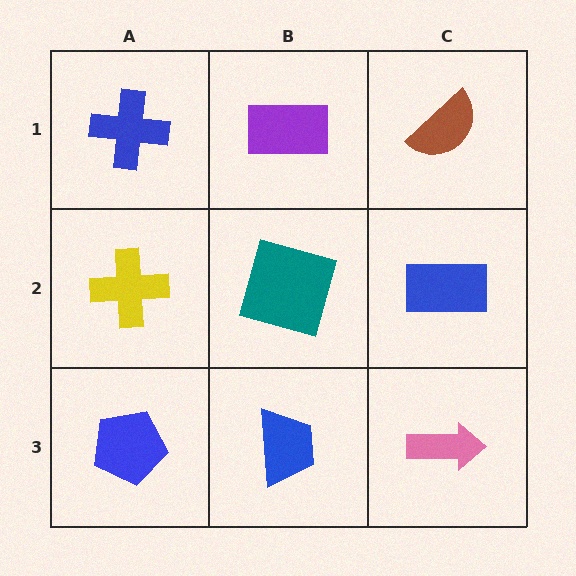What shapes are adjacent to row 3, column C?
A blue rectangle (row 2, column C), a blue trapezoid (row 3, column B).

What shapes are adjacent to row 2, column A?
A blue cross (row 1, column A), a blue pentagon (row 3, column A), a teal square (row 2, column B).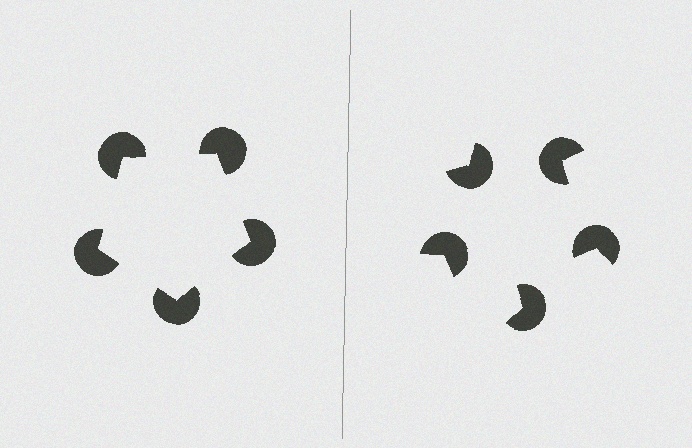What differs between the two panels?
The pac-man discs are positioned identically on both sides; only the wedge orientations differ. On the left they align to a pentagon; on the right they are misaligned.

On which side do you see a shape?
An illusory pentagon appears on the left side. On the right side the wedge cuts are rotated, so no coherent shape forms.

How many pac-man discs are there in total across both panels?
10 — 5 on each side.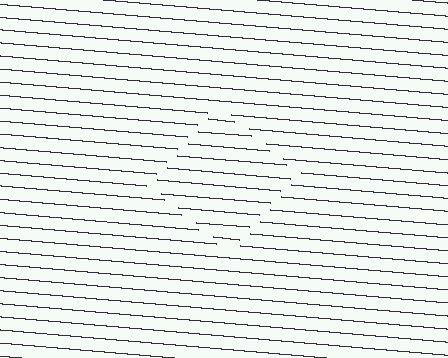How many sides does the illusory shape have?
4 sides — the line-ends trace a square.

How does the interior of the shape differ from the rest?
The interior of the shape contains the same grating, shifted by half a period — the contour is defined by the phase discontinuity where line-ends from the inner and outer gratings abut.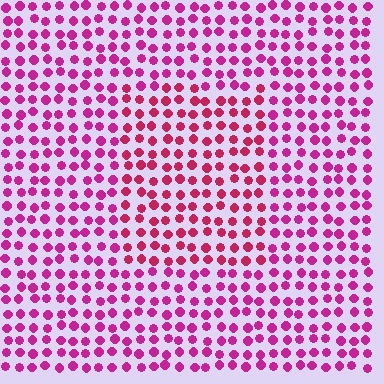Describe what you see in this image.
The image is filled with small magenta elements in a uniform arrangement. A rectangle-shaped region is visible where the elements are tinted to a slightly different hue, forming a subtle color boundary.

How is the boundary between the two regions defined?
The boundary is defined purely by a slight shift in hue (about 21 degrees). Spacing, size, and orientation are identical on both sides.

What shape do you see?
I see a rectangle.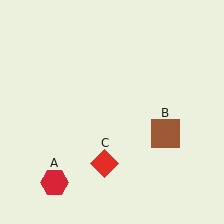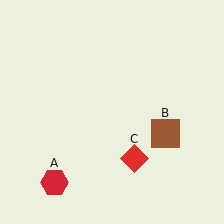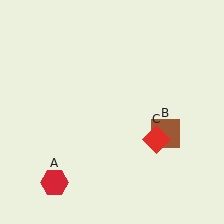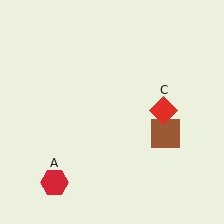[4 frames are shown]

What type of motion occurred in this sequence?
The red diamond (object C) rotated counterclockwise around the center of the scene.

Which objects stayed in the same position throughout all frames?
Red hexagon (object A) and brown square (object B) remained stationary.